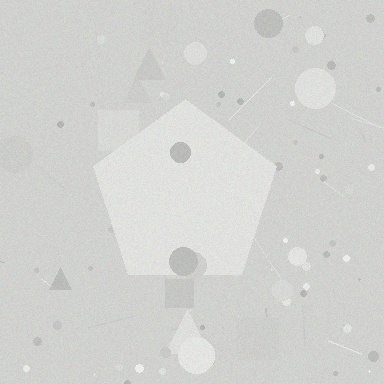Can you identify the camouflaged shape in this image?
The camouflaged shape is a pentagon.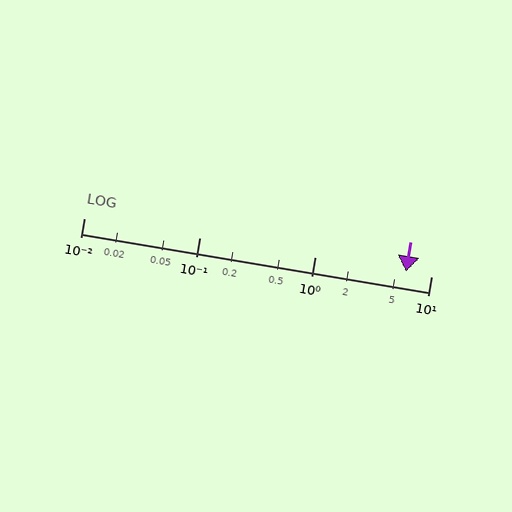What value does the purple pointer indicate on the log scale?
The pointer indicates approximately 6.1.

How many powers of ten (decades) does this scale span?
The scale spans 3 decades, from 0.01 to 10.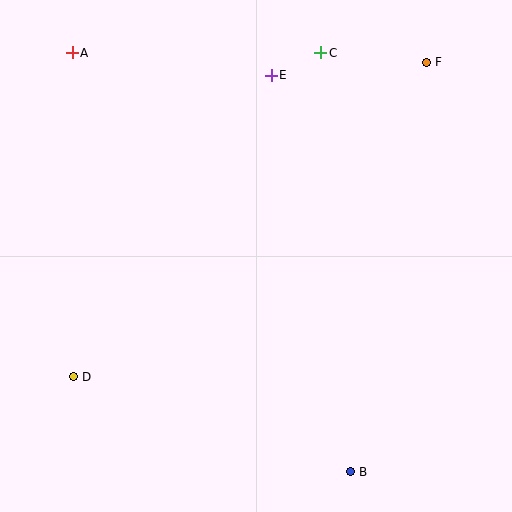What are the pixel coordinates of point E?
Point E is at (271, 75).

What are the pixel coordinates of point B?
Point B is at (351, 472).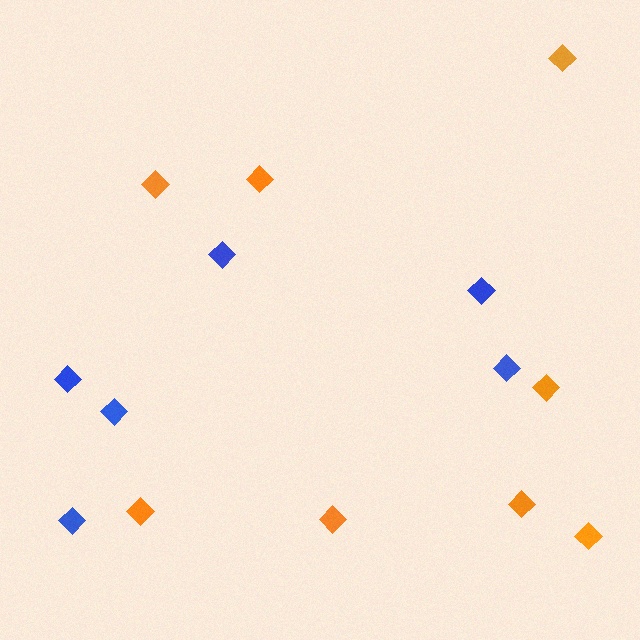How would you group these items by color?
There are 2 groups: one group of orange diamonds (8) and one group of blue diamonds (6).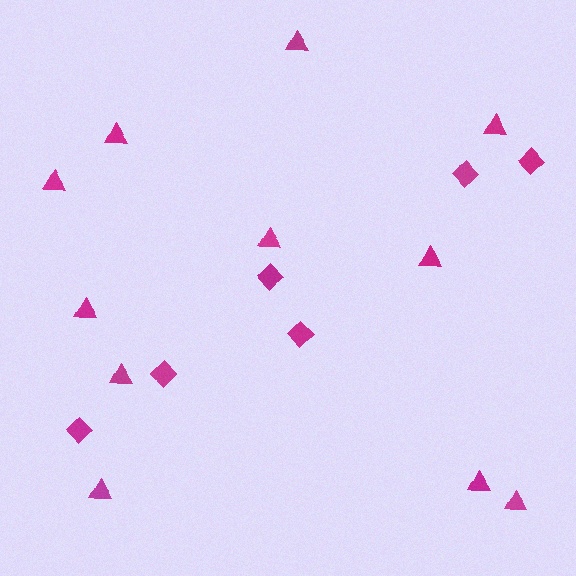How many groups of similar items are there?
There are 2 groups: one group of triangles (11) and one group of diamonds (6).